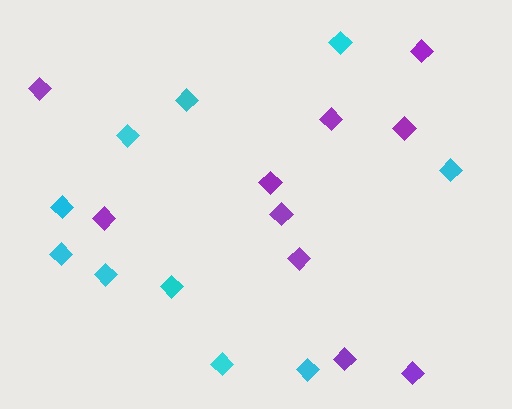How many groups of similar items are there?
There are 2 groups: one group of cyan diamonds (10) and one group of purple diamonds (10).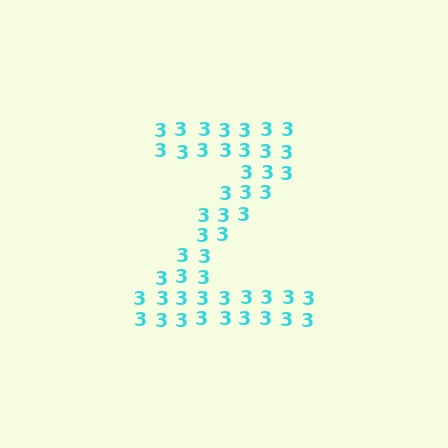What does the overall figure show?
The overall figure shows the letter Z.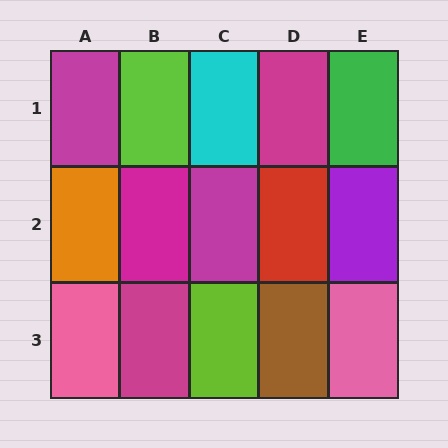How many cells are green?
1 cell is green.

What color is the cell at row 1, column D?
Magenta.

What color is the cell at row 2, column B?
Magenta.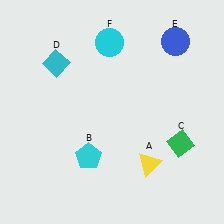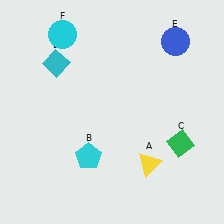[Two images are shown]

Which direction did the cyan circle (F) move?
The cyan circle (F) moved left.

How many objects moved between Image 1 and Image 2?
1 object moved between the two images.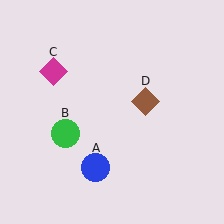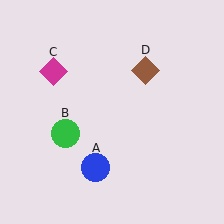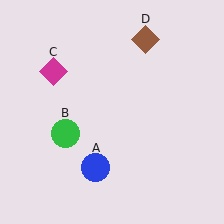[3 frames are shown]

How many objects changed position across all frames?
1 object changed position: brown diamond (object D).